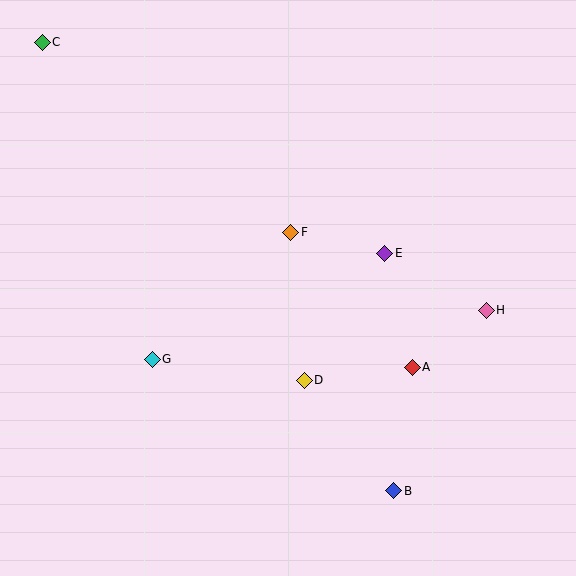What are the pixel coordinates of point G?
Point G is at (152, 359).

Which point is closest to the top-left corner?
Point C is closest to the top-left corner.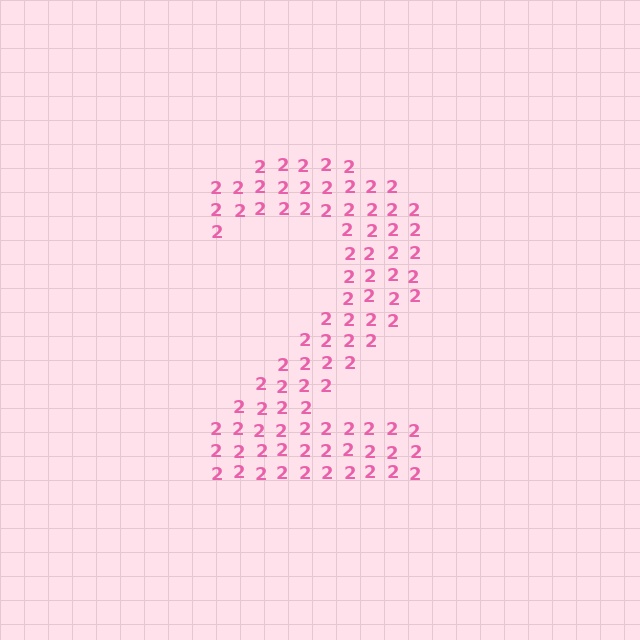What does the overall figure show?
The overall figure shows the digit 2.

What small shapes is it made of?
It is made of small digit 2's.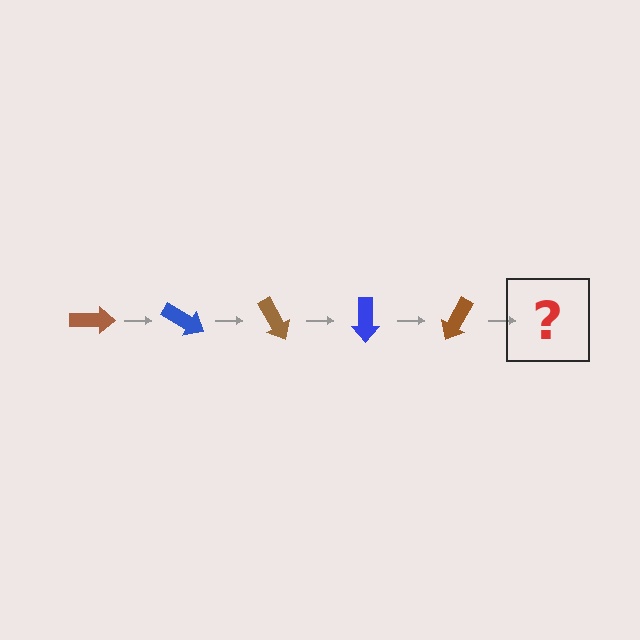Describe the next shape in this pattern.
It should be a blue arrow, rotated 150 degrees from the start.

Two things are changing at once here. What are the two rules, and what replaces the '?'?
The two rules are that it rotates 30 degrees each step and the color cycles through brown and blue. The '?' should be a blue arrow, rotated 150 degrees from the start.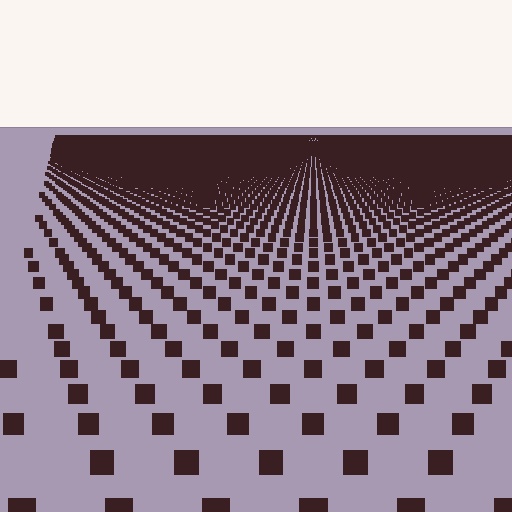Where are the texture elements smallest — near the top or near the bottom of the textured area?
Near the top.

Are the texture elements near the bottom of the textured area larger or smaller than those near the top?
Larger. Near the bottom, elements are closer to the viewer and appear at a bigger on-screen size.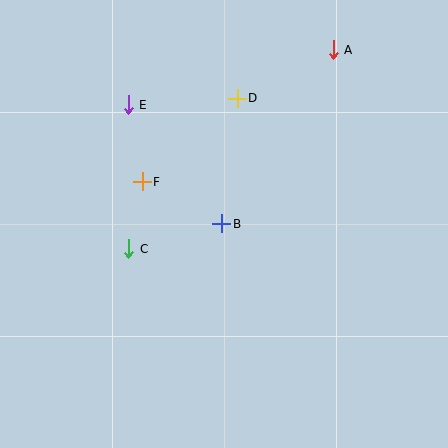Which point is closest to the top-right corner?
Point A is closest to the top-right corner.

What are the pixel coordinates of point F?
Point F is at (142, 182).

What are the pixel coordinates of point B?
Point B is at (222, 224).